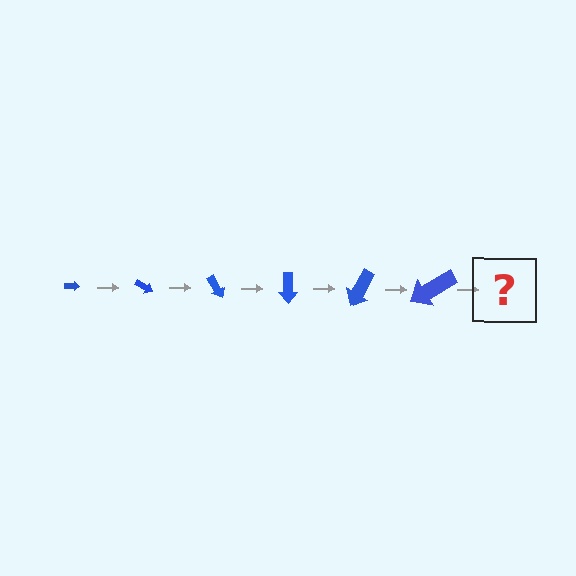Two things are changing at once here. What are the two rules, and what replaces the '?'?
The two rules are that the arrow grows larger each step and it rotates 30 degrees each step. The '?' should be an arrow, larger than the previous one and rotated 180 degrees from the start.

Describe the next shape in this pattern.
It should be an arrow, larger than the previous one and rotated 180 degrees from the start.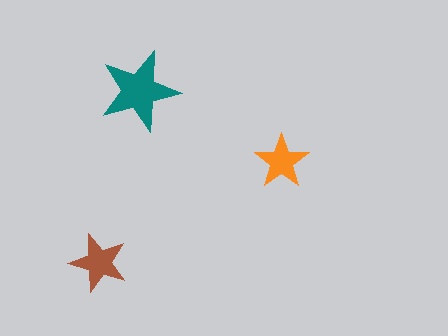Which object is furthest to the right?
The orange star is rightmost.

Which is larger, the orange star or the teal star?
The teal one.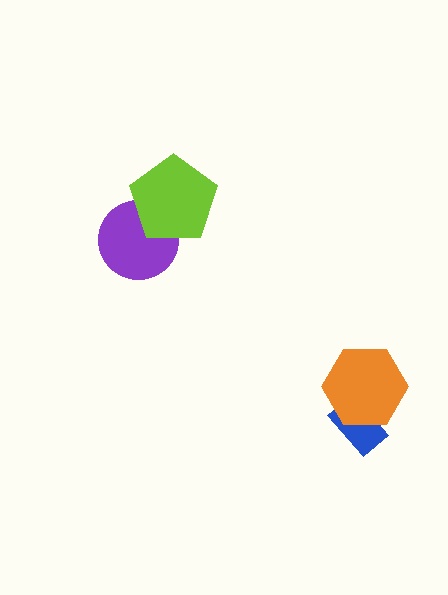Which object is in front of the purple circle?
The lime pentagon is in front of the purple circle.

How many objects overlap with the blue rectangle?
1 object overlaps with the blue rectangle.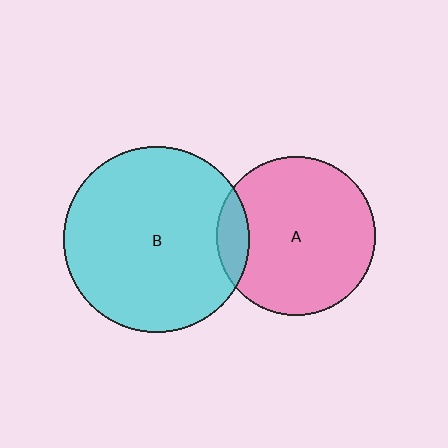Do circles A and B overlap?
Yes.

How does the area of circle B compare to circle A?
Approximately 1.4 times.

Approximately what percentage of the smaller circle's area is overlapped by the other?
Approximately 10%.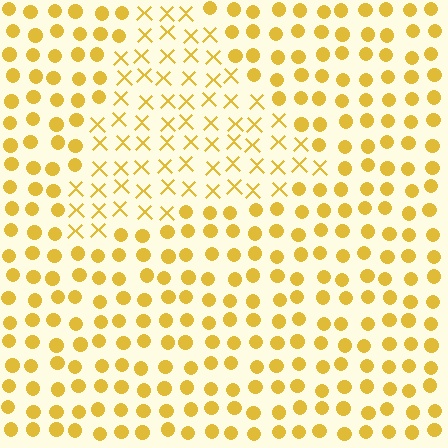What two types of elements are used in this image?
The image uses X marks inside the triangle region and circles outside it.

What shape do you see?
I see a triangle.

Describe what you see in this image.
The image is filled with small yellow elements arranged in a uniform grid. A triangle-shaped region contains X marks, while the surrounding area contains circles. The boundary is defined purely by the change in element shape.